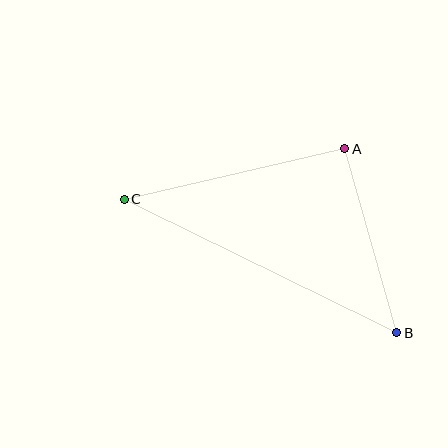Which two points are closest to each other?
Points A and B are closest to each other.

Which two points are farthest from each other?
Points B and C are farthest from each other.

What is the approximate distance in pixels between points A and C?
The distance between A and C is approximately 226 pixels.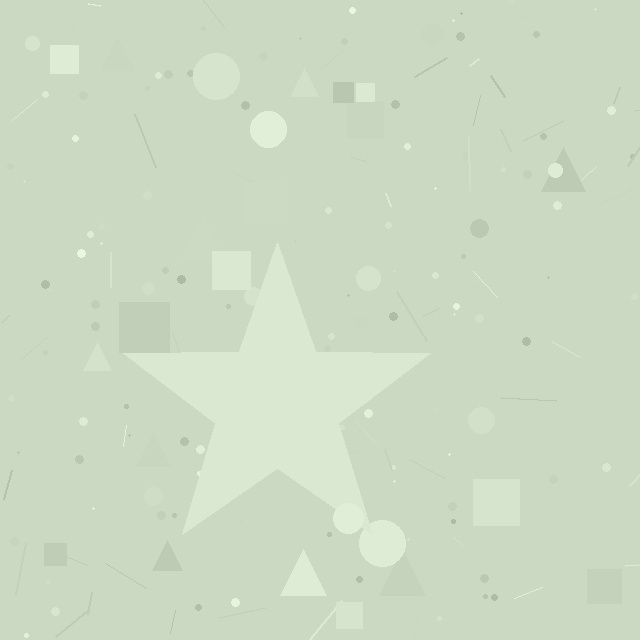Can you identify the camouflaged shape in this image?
The camouflaged shape is a star.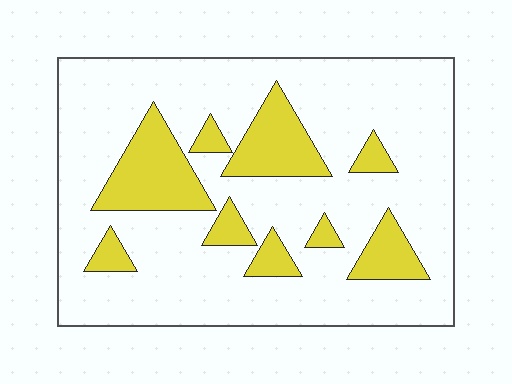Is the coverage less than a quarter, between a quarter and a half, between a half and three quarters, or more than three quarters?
Less than a quarter.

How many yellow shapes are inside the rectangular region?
9.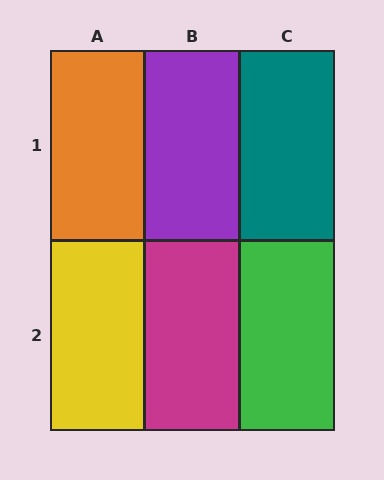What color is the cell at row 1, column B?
Purple.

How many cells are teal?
1 cell is teal.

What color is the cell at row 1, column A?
Orange.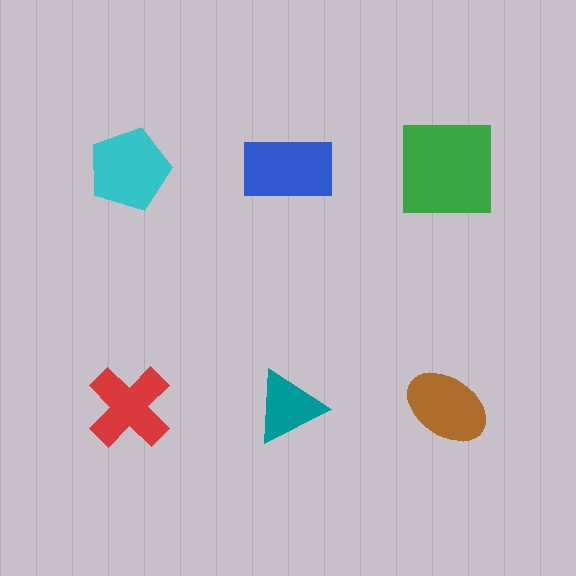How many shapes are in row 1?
3 shapes.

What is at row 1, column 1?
A cyan pentagon.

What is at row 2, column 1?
A red cross.